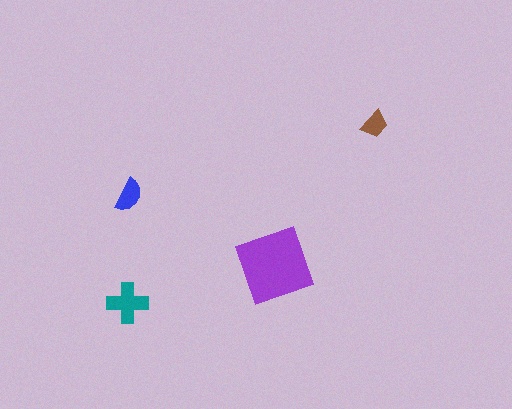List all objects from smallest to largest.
The brown trapezoid, the blue semicircle, the teal cross, the purple square.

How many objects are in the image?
There are 4 objects in the image.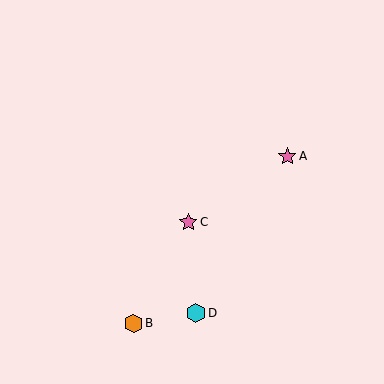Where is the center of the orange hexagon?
The center of the orange hexagon is at (133, 323).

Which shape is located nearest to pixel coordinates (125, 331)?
The orange hexagon (labeled B) at (133, 323) is nearest to that location.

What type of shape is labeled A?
Shape A is a pink star.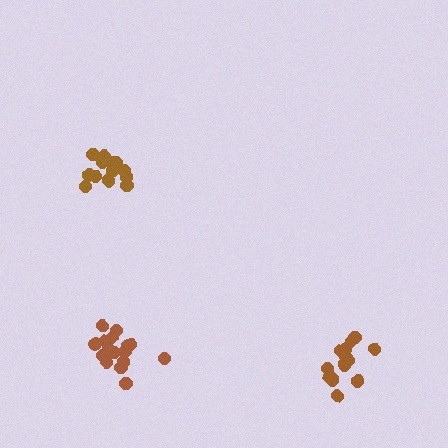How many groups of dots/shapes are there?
There are 3 groups.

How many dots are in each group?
Group 1: 18 dots, Group 2: 14 dots, Group 3: 14 dots (46 total).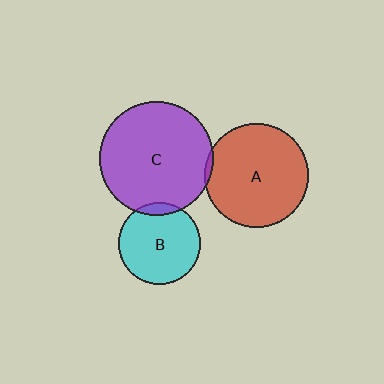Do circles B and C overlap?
Yes.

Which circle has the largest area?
Circle C (purple).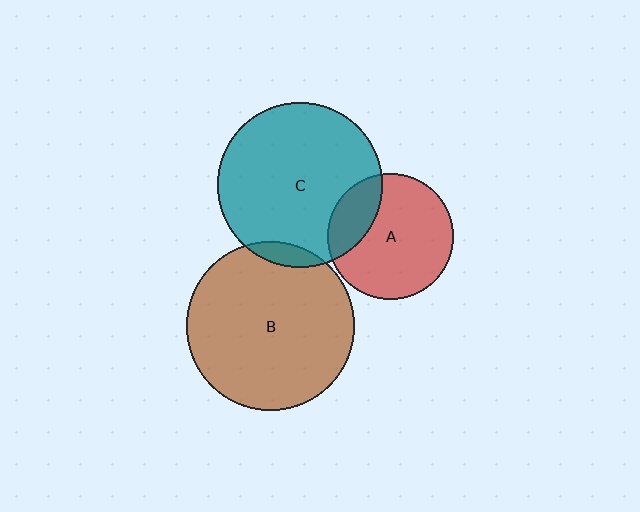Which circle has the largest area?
Circle B (brown).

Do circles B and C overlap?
Yes.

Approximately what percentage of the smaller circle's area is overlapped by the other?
Approximately 5%.